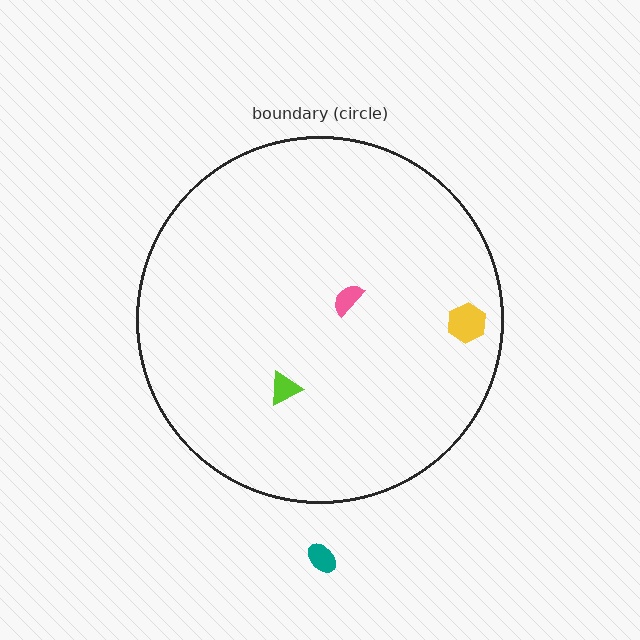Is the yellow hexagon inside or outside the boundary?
Inside.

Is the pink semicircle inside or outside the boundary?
Inside.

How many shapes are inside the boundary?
3 inside, 1 outside.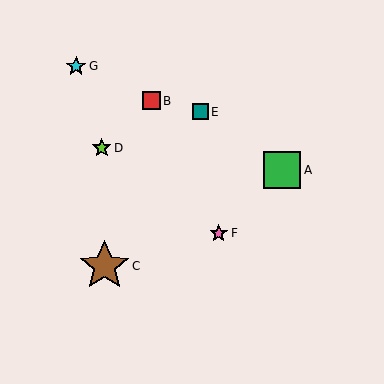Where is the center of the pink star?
The center of the pink star is at (219, 233).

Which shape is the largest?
The brown star (labeled C) is the largest.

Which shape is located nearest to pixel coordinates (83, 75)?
The cyan star (labeled G) at (76, 66) is nearest to that location.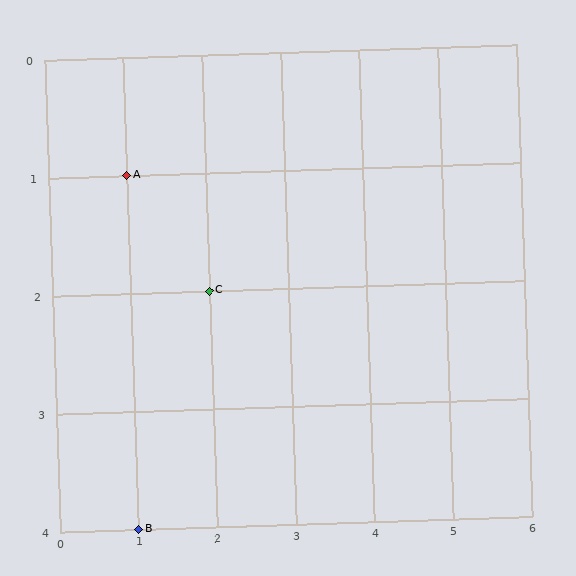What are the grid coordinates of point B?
Point B is at grid coordinates (1, 4).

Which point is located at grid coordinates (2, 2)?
Point C is at (2, 2).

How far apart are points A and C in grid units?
Points A and C are 1 column and 1 row apart (about 1.4 grid units diagonally).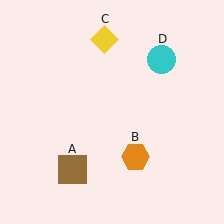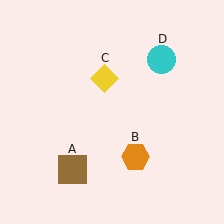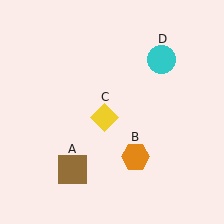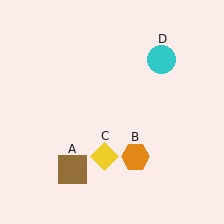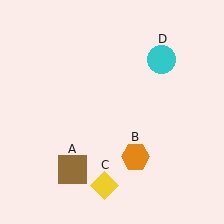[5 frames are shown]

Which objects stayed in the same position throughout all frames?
Brown square (object A) and orange hexagon (object B) and cyan circle (object D) remained stationary.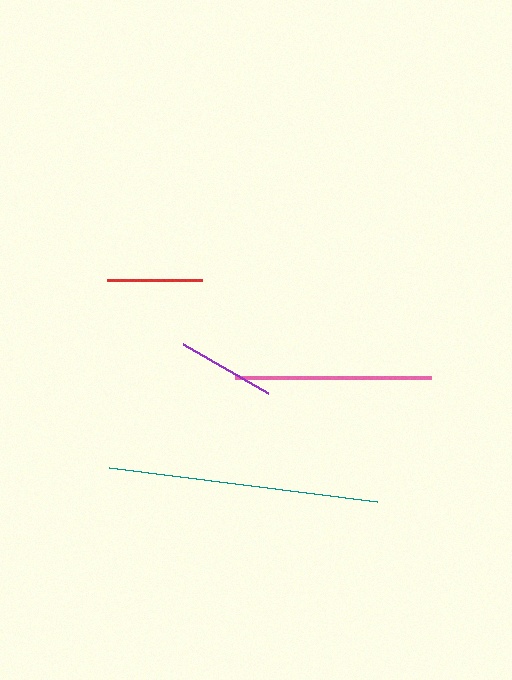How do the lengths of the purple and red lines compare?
The purple and red lines are approximately the same length.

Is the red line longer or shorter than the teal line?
The teal line is longer than the red line.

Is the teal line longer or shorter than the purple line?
The teal line is longer than the purple line.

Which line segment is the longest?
The teal line is the longest at approximately 270 pixels.